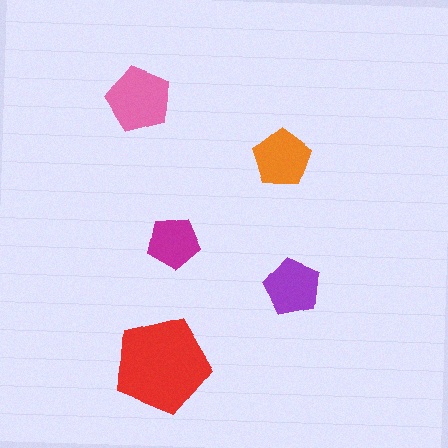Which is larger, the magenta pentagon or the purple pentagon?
The purple one.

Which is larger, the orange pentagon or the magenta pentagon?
The orange one.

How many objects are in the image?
There are 5 objects in the image.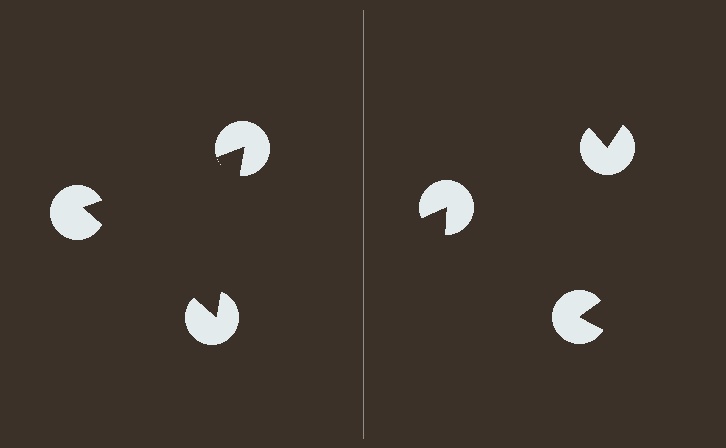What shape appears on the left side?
An illusory triangle.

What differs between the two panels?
The pac-man discs are positioned identically on both sides; only the wedge orientations differ. On the left they align to a triangle; on the right they are misaligned.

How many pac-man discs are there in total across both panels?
6 — 3 on each side.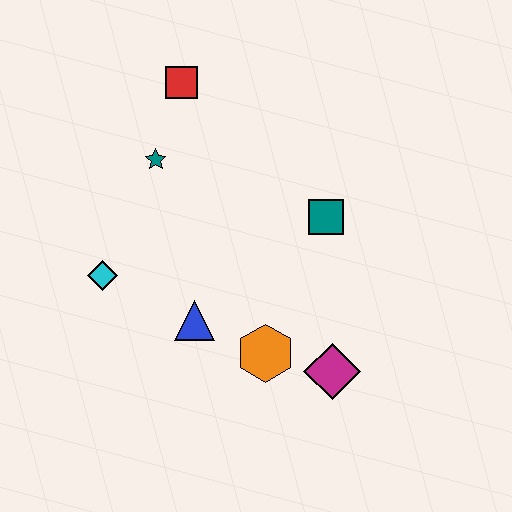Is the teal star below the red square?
Yes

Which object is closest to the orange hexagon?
The magenta diamond is closest to the orange hexagon.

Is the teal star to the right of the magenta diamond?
No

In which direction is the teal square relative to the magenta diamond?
The teal square is above the magenta diamond.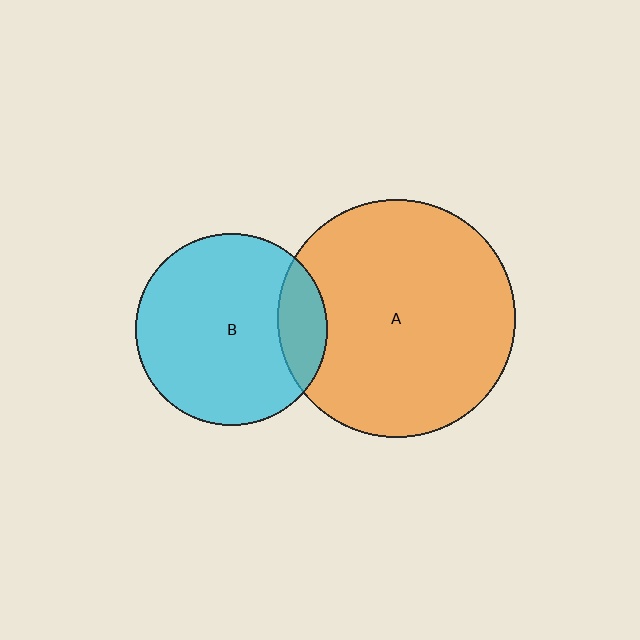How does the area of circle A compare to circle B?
Approximately 1.6 times.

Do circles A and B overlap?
Yes.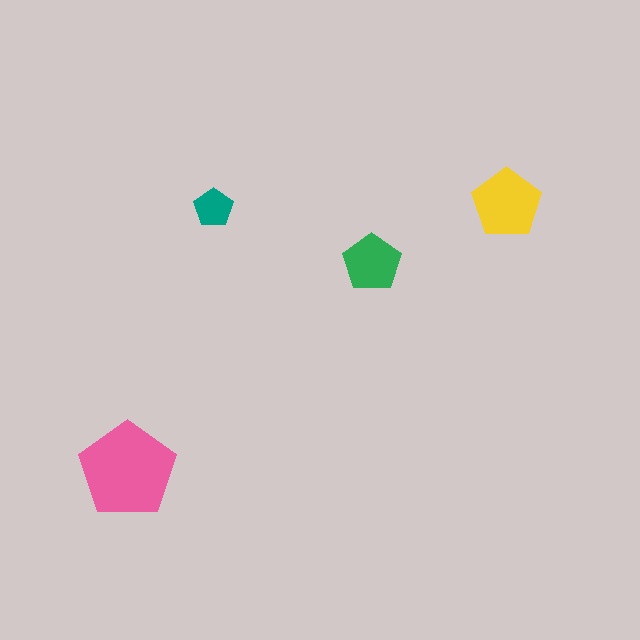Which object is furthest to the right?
The yellow pentagon is rightmost.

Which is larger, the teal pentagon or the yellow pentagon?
The yellow one.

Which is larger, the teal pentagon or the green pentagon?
The green one.